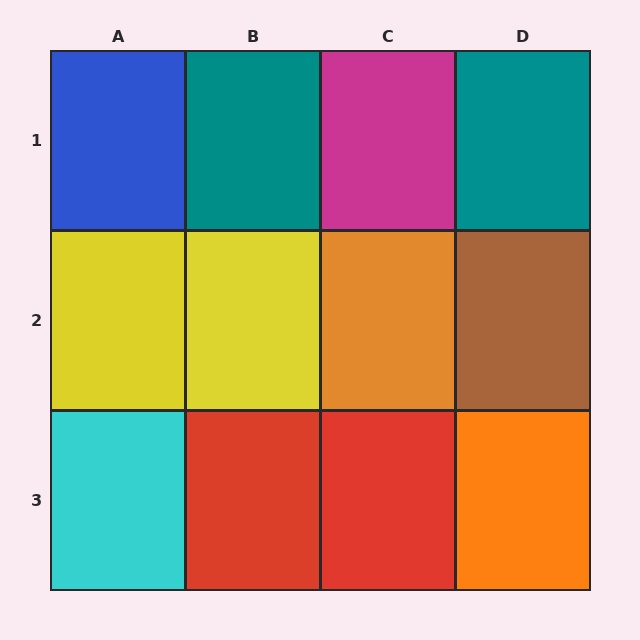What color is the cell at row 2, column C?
Orange.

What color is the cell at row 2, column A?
Yellow.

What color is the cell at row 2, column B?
Yellow.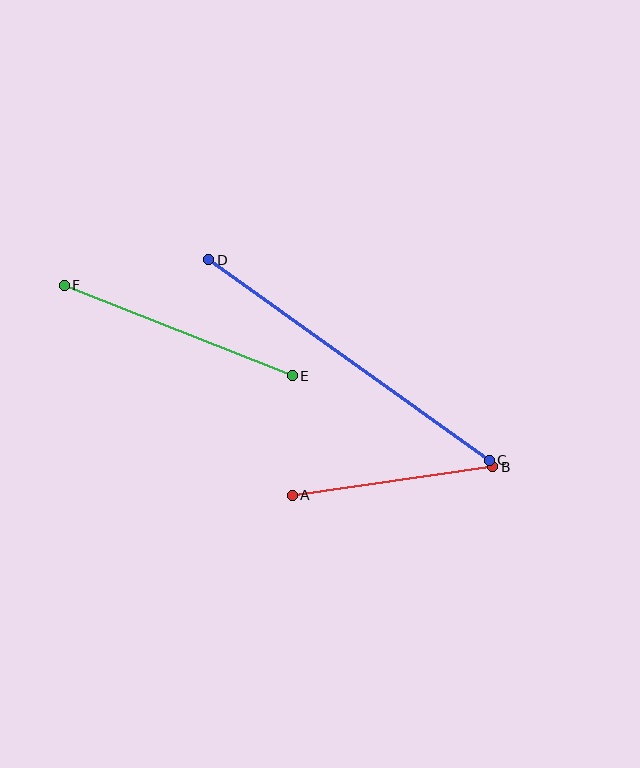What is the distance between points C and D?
The distance is approximately 345 pixels.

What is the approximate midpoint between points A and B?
The midpoint is at approximately (393, 481) pixels.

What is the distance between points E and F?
The distance is approximately 245 pixels.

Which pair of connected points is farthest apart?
Points C and D are farthest apart.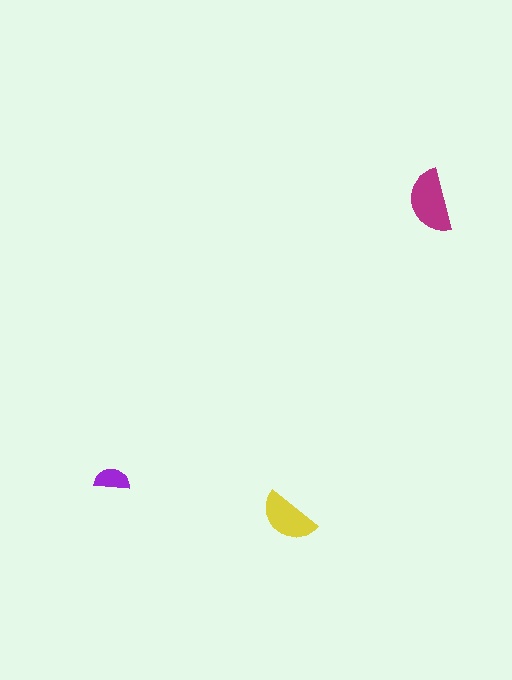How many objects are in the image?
There are 3 objects in the image.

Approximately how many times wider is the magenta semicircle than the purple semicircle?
About 2 times wider.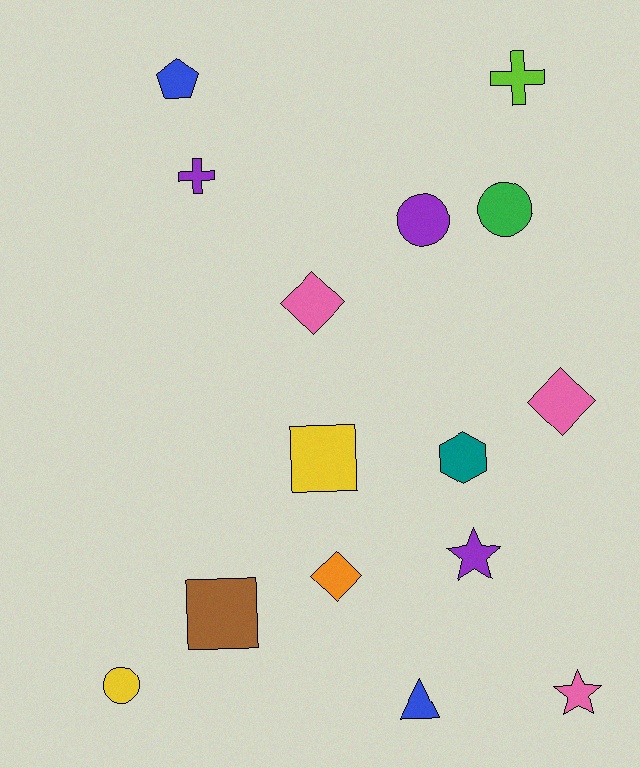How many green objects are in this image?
There is 1 green object.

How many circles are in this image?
There are 3 circles.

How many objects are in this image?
There are 15 objects.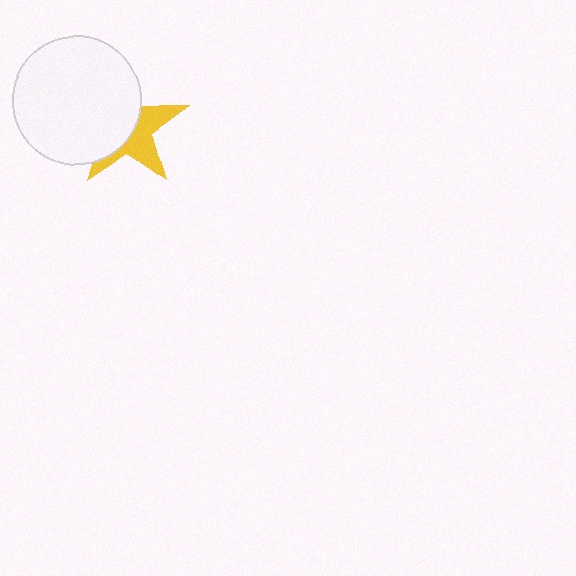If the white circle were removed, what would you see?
You would see the complete yellow star.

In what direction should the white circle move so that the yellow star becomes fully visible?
The white circle should move left. That is the shortest direction to clear the overlap and leave the yellow star fully visible.